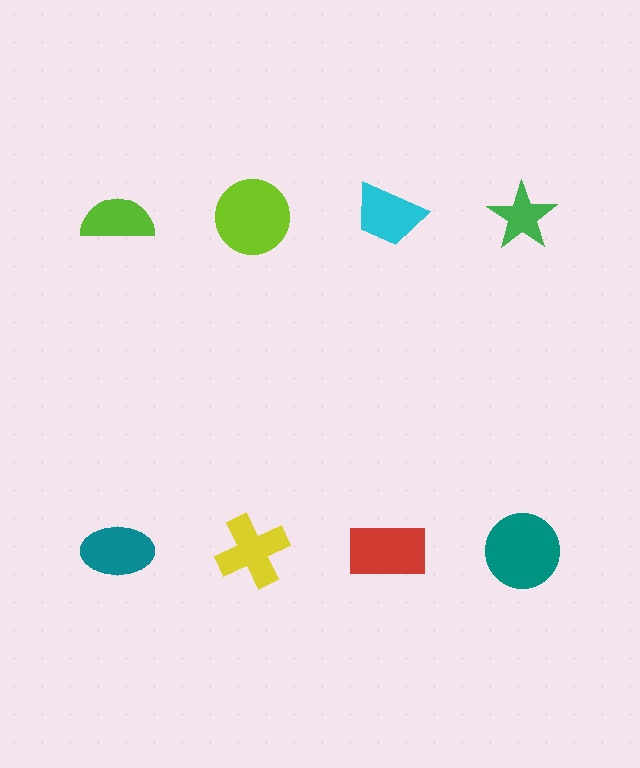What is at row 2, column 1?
A teal ellipse.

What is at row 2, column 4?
A teal circle.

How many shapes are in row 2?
4 shapes.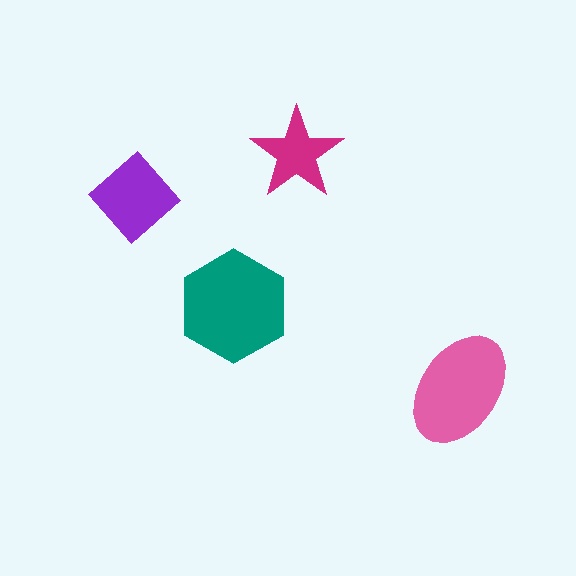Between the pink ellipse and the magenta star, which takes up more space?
The pink ellipse.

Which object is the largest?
The teal hexagon.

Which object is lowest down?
The pink ellipse is bottommost.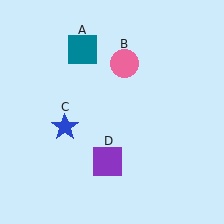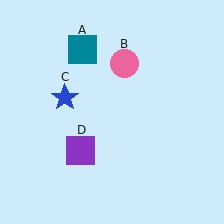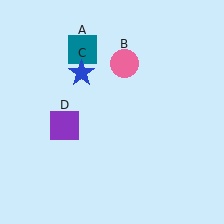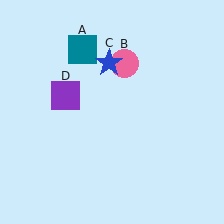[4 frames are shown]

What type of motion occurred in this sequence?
The blue star (object C), purple square (object D) rotated clockwise around the center of the scene.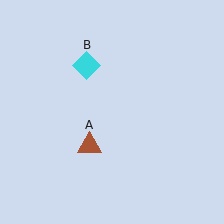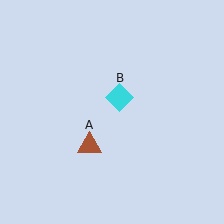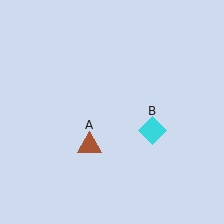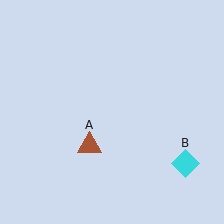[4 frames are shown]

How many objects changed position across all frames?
1 object changed position: cyan diamond (object B).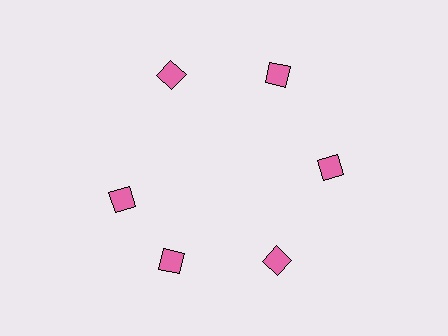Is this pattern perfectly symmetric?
No. The 6 pink diamonds are arranged in a ring, but one element near the 9 o'clock position is rotated out of alignment along the ring, breaking the 6-fold rotational symmetry.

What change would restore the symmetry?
The symmetry would be restored by rotating it back into even spacing with its neighbors so that all 6 diamonds sit at equal angles and equal distance from the center.